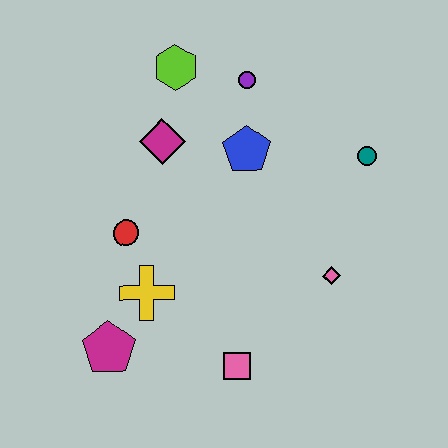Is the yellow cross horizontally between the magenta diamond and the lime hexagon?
No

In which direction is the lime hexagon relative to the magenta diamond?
The lime hexagon is above the magenta diamond.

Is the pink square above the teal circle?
No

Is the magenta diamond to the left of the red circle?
No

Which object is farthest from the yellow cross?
The teal circle is farthest from the yellow cross.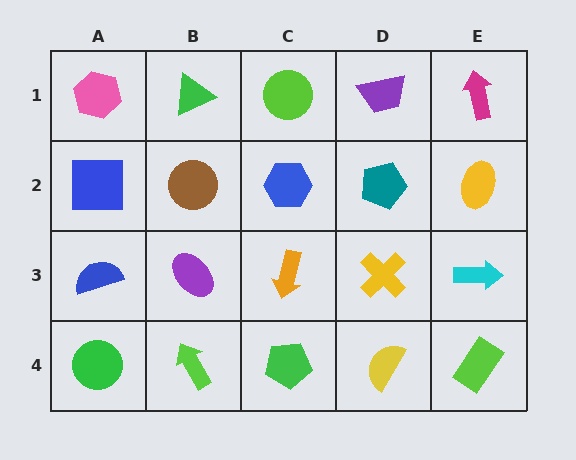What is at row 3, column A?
A blue semicircle.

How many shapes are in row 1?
5 shapes.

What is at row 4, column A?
A green circle.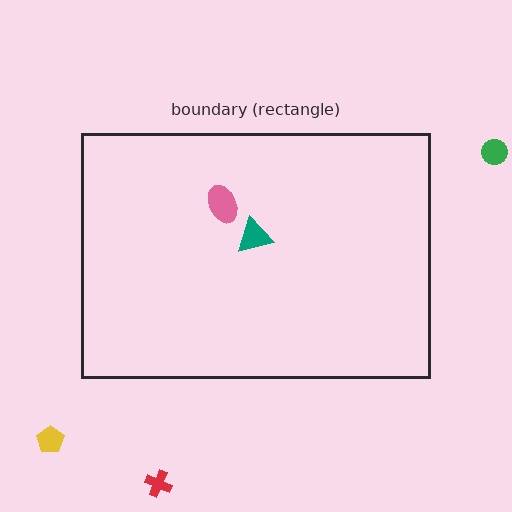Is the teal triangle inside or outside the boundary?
Inside.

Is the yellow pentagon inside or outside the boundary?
Outside.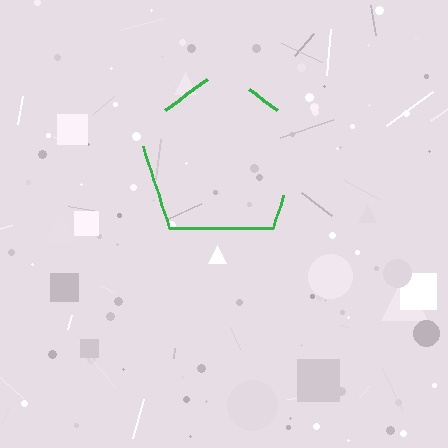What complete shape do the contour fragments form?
The contour fragments form a pentagon.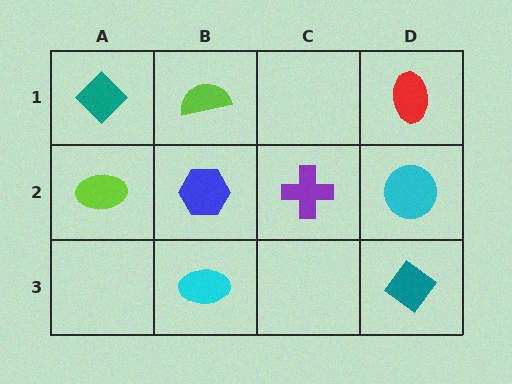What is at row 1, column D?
A red ellipse.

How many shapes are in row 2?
4 shapes.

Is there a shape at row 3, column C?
No, that cell is empty.